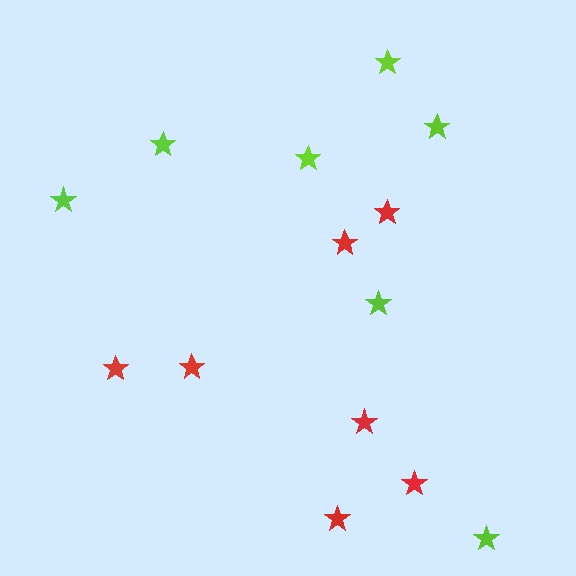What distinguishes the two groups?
There are 2 groups: one group of lime stars (7) and one group of red stars (7).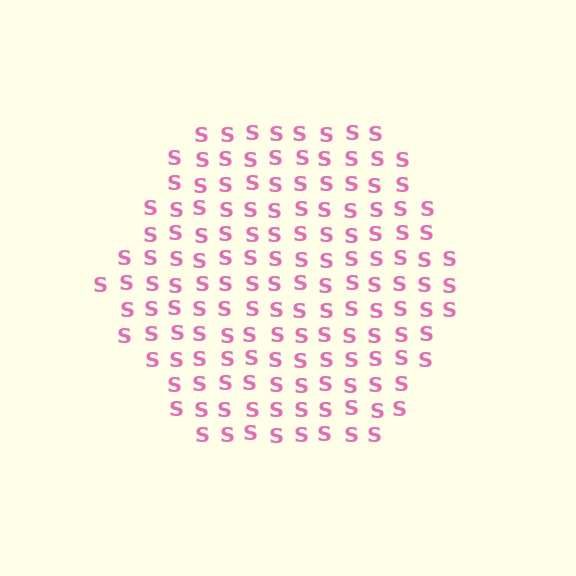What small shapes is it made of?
It is made of small letter S's.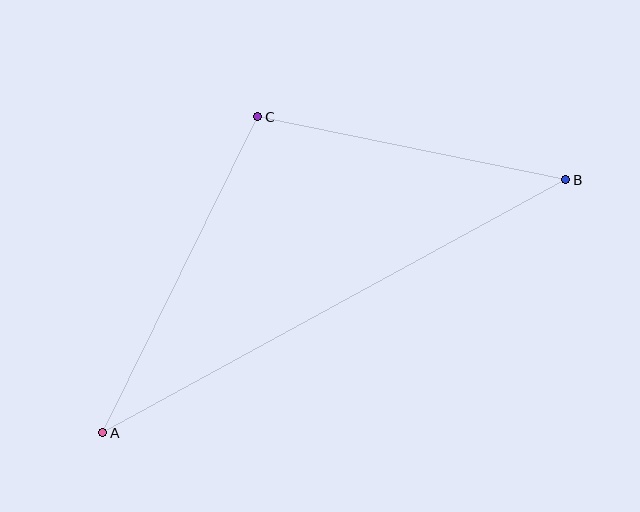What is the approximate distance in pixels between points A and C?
The distance between A and C is approximately 352 pixels.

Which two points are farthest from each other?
Points A and B are farthest from each other.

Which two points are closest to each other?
Points B and C are closest to each other.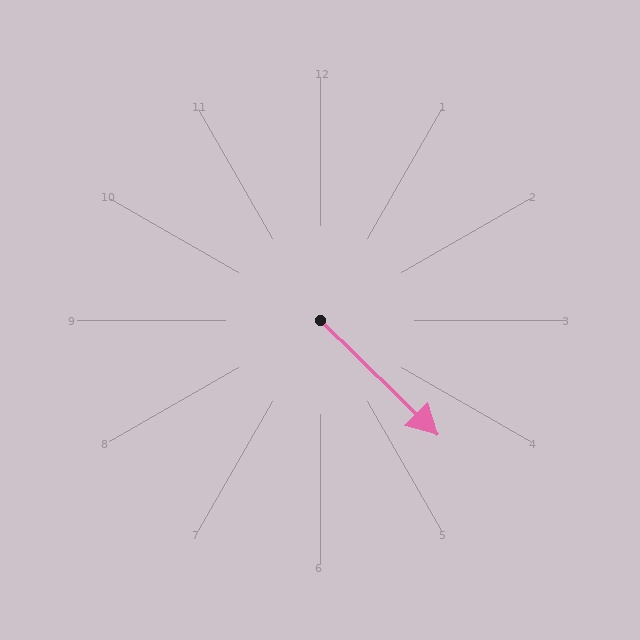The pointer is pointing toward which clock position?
Roughly 4 o'clock.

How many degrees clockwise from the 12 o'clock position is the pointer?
Approximately 134 degrees.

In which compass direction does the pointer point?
Southeast.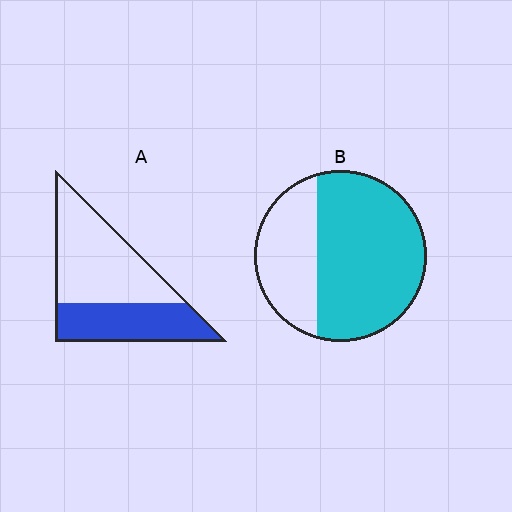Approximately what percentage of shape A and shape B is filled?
A is approximately 40% and B is approximately 65%.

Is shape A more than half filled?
No.